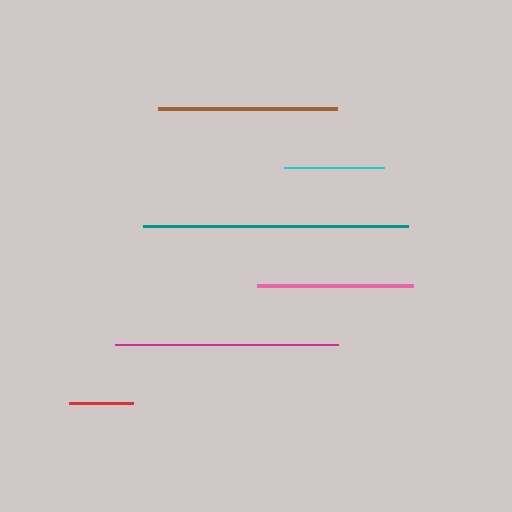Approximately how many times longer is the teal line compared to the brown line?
The teal line is approximately 1.5 times the length of the brown line.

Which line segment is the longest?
The teal line is the longest at approximately 266 pixels.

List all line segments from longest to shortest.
From longest to shortest: teal, magenta, brown, pink, cyan, red.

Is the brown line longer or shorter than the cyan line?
The brown line is longer than the cyan line.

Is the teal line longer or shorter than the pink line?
The teal line is longer than the pink line.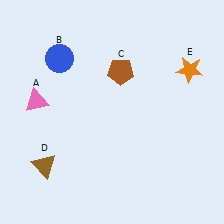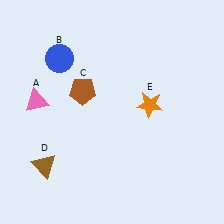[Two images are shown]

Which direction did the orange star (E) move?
The orange star (E) moved left.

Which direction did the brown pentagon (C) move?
The brown pentagon (C) moved left.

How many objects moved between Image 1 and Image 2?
2 objects moved between the two images.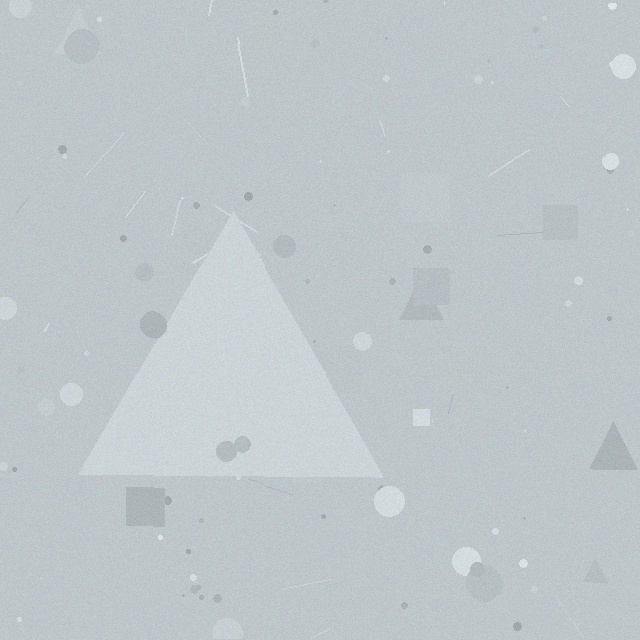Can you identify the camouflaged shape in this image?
The camouflaged shape is a triangle.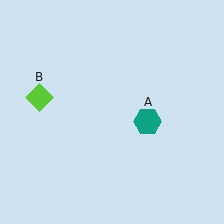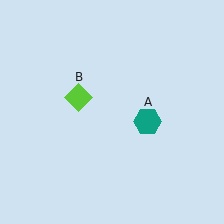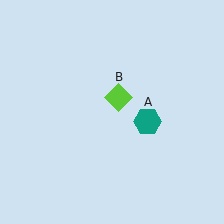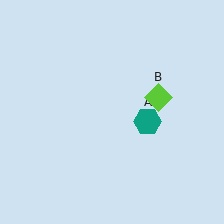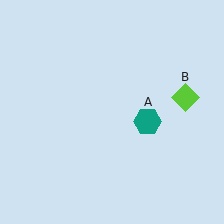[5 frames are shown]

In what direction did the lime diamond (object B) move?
The lime diamond (object B) moved right.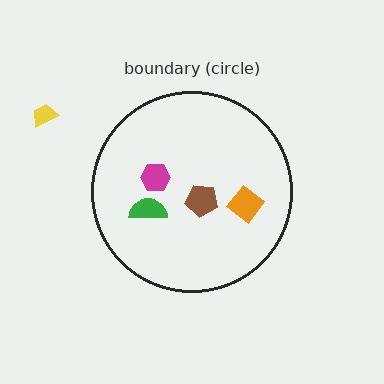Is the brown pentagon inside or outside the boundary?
Inside.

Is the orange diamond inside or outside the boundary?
Inside.